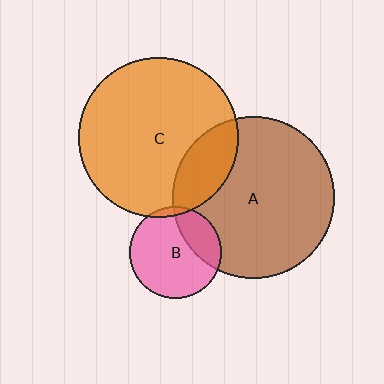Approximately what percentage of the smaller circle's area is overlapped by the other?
Approximately 5%.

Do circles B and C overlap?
Yes.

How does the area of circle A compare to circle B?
Approximately 3.1 times.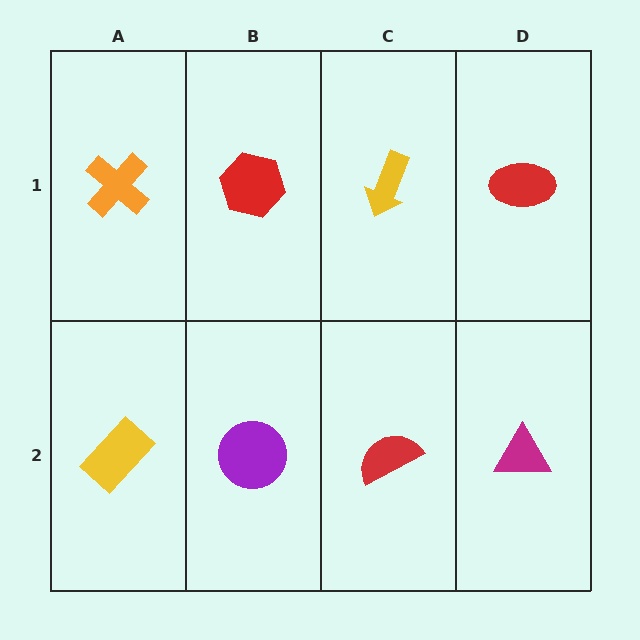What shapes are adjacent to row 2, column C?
A yellow arrow (row 1, column C), a purple circle (row 2, column B), a magenta triangle (row 2, column D).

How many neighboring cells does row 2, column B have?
3.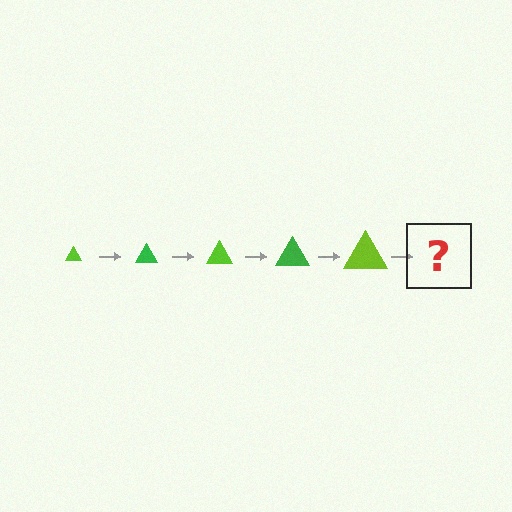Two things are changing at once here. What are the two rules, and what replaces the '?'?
The two rules are that the triangle grows larger each step and the color cycles through lime and green. The '?' should be a green triangle, larger than the previous one.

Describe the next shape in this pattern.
It should be a green triangle, larger than the previous one.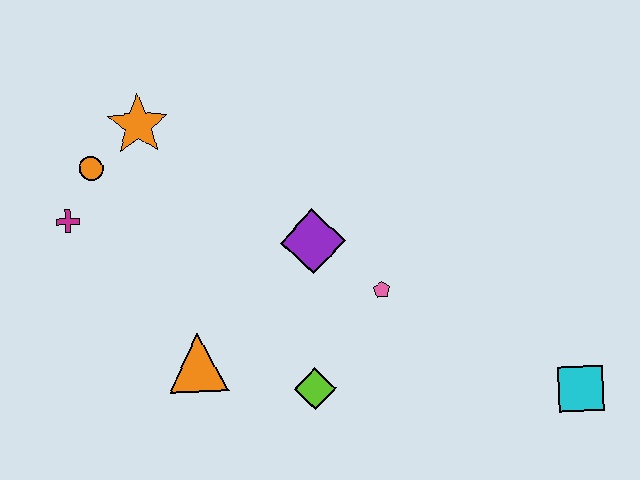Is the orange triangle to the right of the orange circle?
Yes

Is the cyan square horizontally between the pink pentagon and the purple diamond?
No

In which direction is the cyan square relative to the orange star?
The cyan square is to the right of the orange star.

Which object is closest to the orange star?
The orange circle is closest to the orange star.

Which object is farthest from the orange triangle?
The cyan square is farthest from the orange triangle.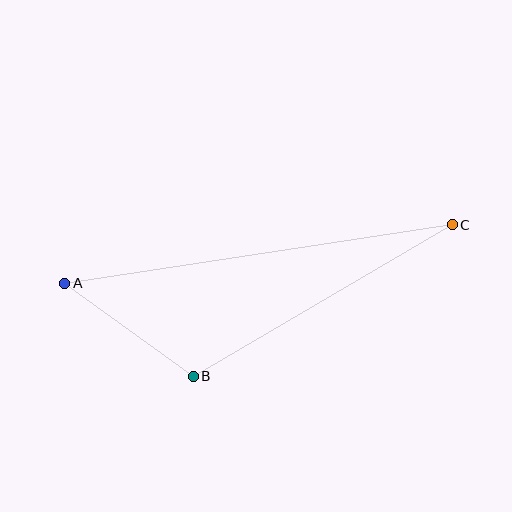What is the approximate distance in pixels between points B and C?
The distance between B and C is approximately 300 pixels.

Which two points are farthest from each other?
Points A and C are farthest from each other.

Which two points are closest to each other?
Points A and B are closest to each other.